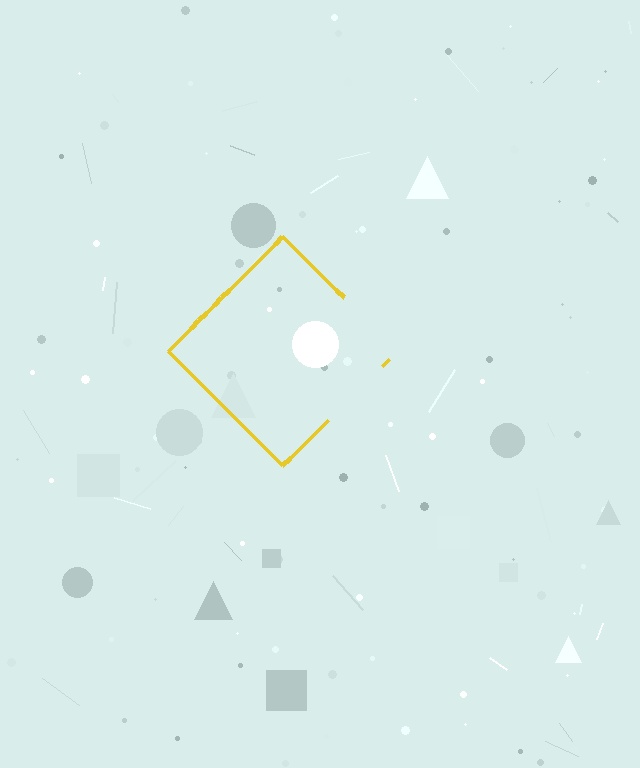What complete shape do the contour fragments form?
The contour fragments form a diamond.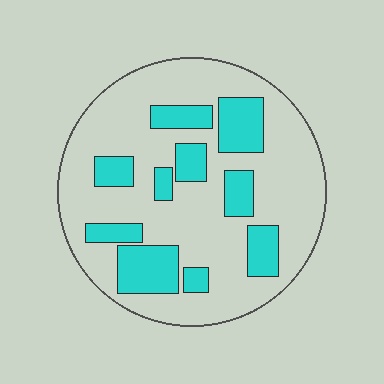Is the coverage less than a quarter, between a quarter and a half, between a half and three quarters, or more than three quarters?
Between a quarter and a half.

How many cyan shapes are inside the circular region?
10.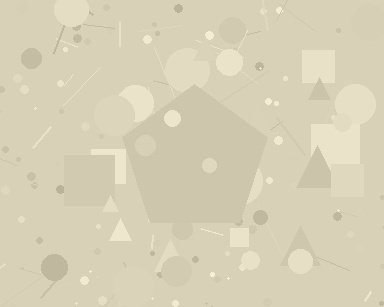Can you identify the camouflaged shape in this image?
The camouflaged shape is a pentagon.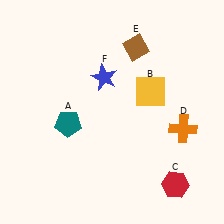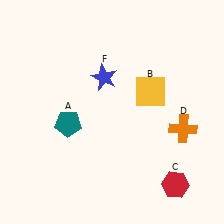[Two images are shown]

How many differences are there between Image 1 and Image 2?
There is 1 difference between the two images.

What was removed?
The brown diamond (E) was removed in Image 2.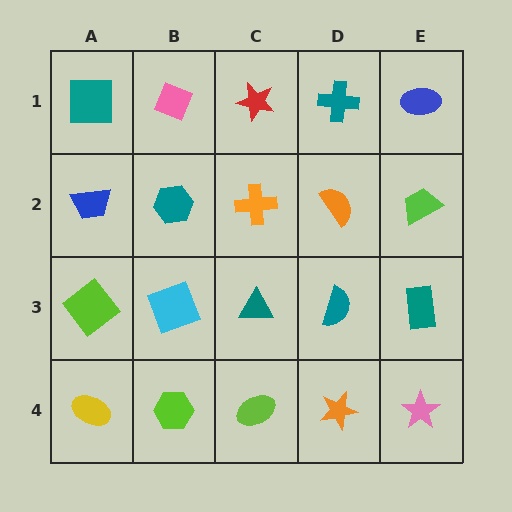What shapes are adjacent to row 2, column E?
A blue ellipse (row 1, column E), a teal rectangle (row 3, column E), an orange semicircle (row 2, column D).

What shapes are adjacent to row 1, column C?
An orange cross (row 2, column C), a pink diamond (row 1, column B), a teal cross (row 1, column D).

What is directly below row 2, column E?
A teal rectangle.